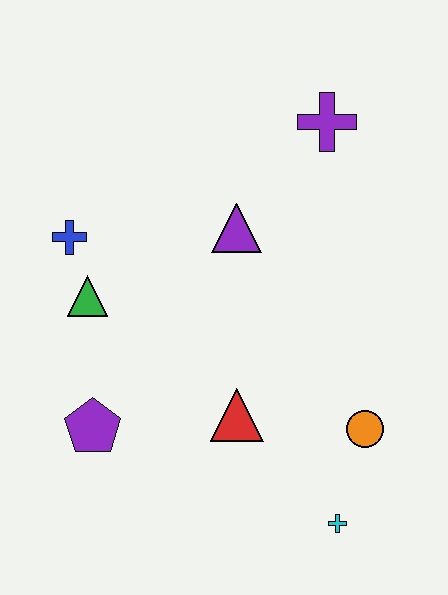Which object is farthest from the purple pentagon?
The purple cross is farthest from the purple pentagon.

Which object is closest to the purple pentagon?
The green triangle is closest to the purple pentagon.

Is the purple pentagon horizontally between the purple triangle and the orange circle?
No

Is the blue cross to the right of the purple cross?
No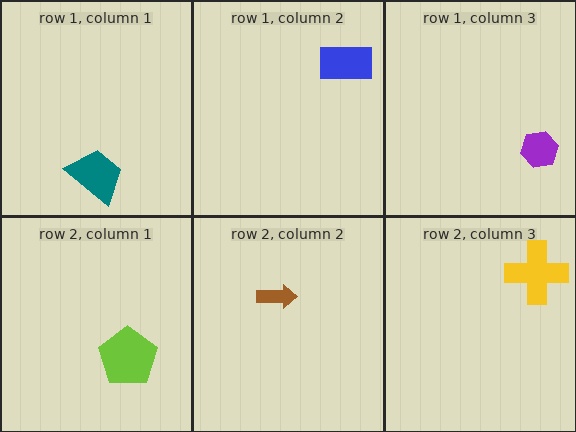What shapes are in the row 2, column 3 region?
The yellow cross.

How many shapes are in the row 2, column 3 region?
1.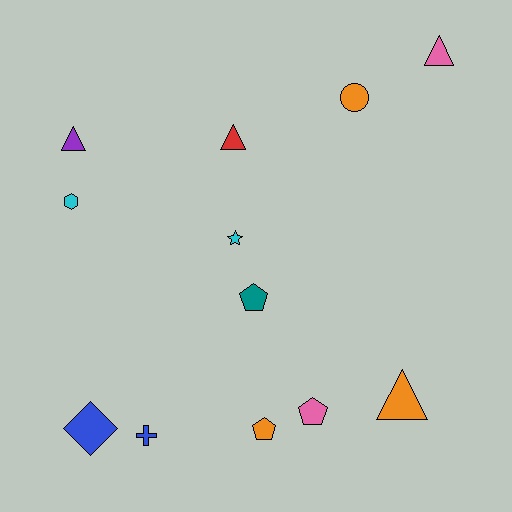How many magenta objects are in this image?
There are no magenta objects.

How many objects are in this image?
There are 12 objects.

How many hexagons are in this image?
There is 1 hexagon.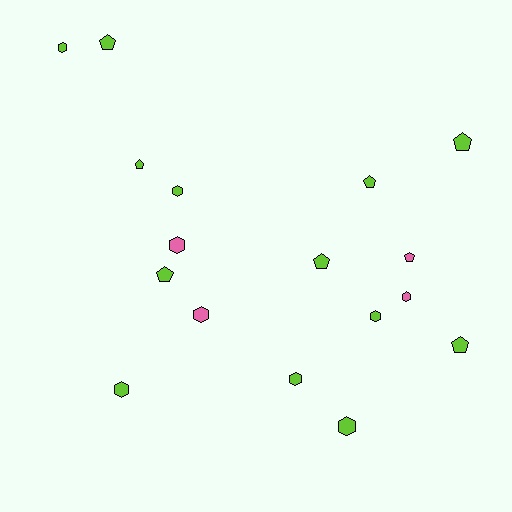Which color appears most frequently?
Lime, with 13 objects.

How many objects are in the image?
There are 17 objects.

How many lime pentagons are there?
There are 7 lime pentagons.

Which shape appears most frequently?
Hexagon, with 9 objects.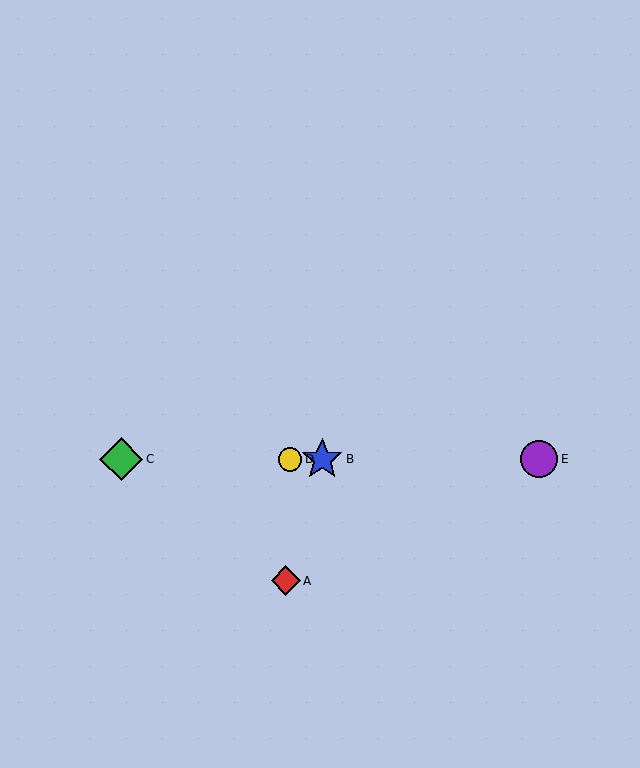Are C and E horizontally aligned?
Yes, both are at y≈459.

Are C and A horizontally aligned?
No, C is at y≈459 and A is at y≈581.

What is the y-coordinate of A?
Object A is at y≈581.